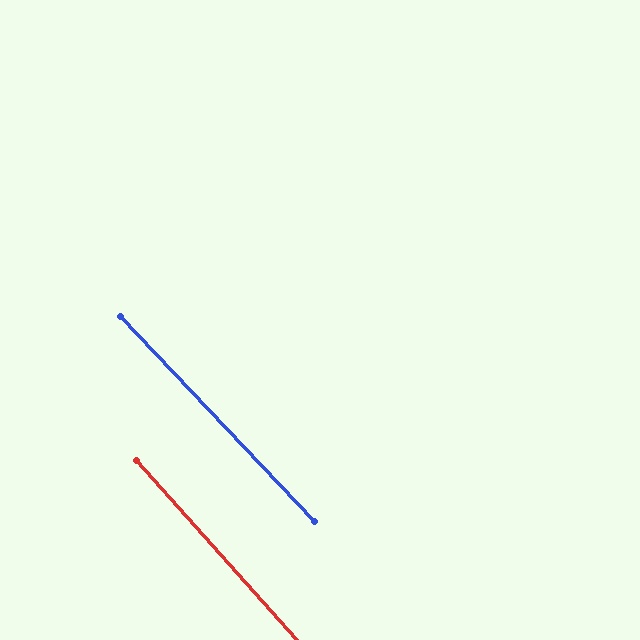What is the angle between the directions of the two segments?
Approximately 2 degrees.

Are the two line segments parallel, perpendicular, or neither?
Parallel — their directions differ by only 1.6°.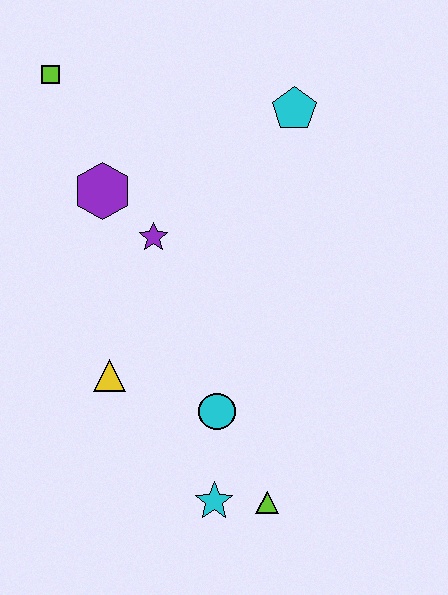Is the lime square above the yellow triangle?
Yes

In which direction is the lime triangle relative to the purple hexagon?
The lime triangle is below the purple hexagon.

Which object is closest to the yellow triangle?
The cyan circle is closest to the yellow triangle.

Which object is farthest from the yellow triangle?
The cyan pentagon is farthest from the yellow triangle.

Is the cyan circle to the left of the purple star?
No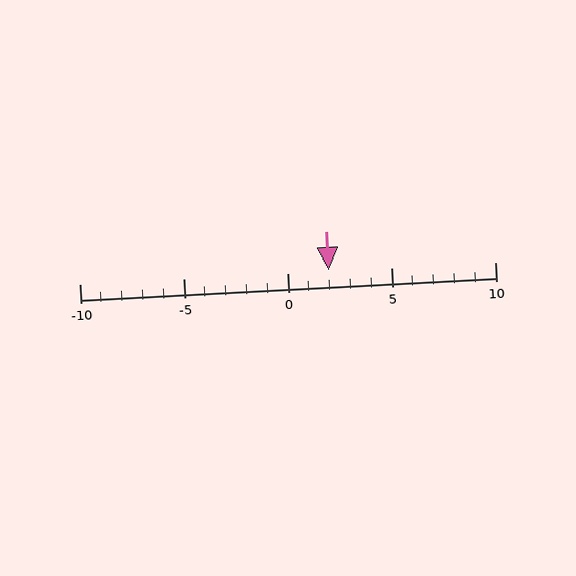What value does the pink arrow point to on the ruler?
The pink arrow points to approximately 2.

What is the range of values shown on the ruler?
The ruler shows values from -10 to 10.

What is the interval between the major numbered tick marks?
The major tick marks are spaced 5 units apart.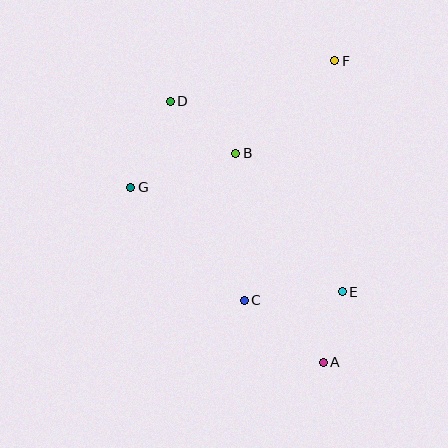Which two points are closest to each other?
Points A and E are closest to each other.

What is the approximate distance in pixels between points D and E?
The distance between D and E is approximately 256 pixels.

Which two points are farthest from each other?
Points A and D are farthest from each other.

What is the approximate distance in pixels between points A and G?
The distance between A and G is approximately 260 pixels.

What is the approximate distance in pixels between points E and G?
The distance between E and G is approximately 236 pixels.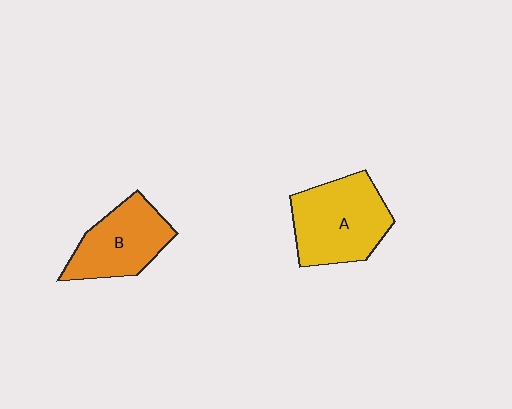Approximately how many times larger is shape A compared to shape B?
Approximately 1.2 times.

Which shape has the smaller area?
Shape B (orange).